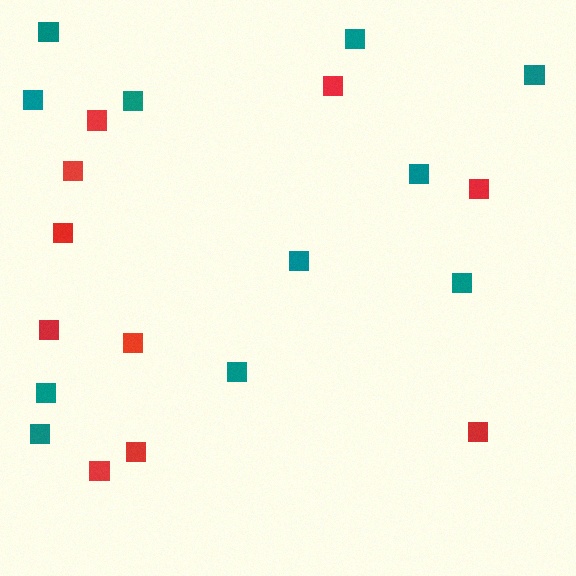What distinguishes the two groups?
There are 2 groups: one group of teal squares (11) and one group of red squares (10).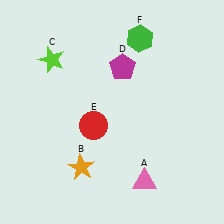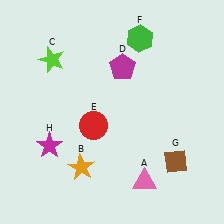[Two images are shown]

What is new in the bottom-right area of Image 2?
A brown diamond (G) was added in the bottom-right area of Image 2.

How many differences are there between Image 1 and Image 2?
There are 2 differences between the two images.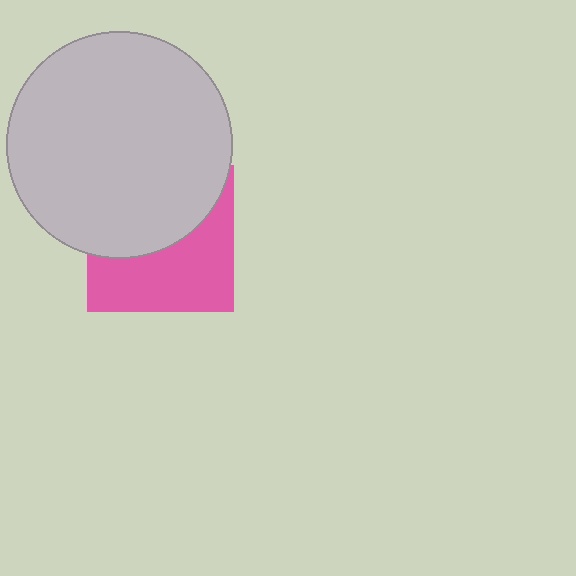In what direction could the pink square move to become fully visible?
The pink square could move down. That would shift it out from behind the light gray circle entirely.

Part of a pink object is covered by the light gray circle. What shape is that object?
It is a square.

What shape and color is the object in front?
The object in front is a light gray circle.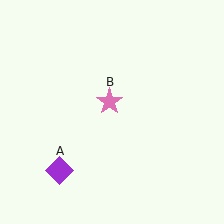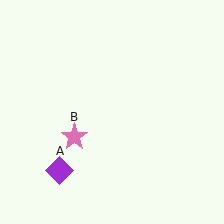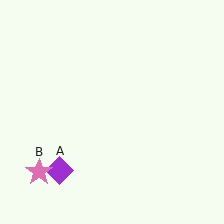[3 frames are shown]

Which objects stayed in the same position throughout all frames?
Purple diamond (object A) remained stationary.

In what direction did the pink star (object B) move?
The pink star (object B) moved down and to the left.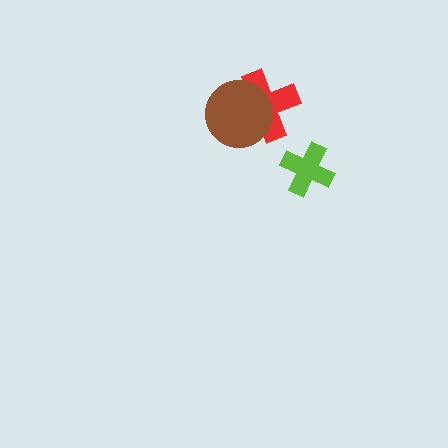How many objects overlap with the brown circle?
1 object overlaps with the brown circle.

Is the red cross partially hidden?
Yes, it is partially covered by another shape.